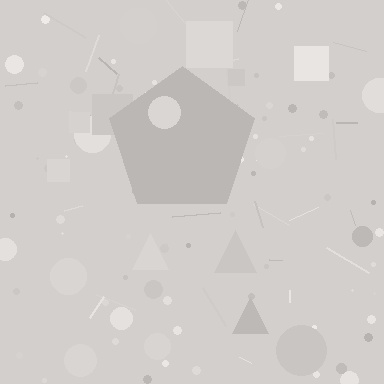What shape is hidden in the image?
A pentagon is hidden in the image.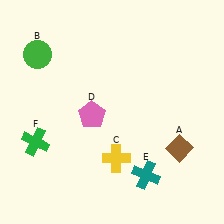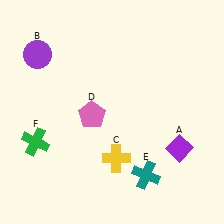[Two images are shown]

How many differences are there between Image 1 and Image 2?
There are 2 differences between the two images.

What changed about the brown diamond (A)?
In Image 1, A is brown. In Image 2, it changed to purple.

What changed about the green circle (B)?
In Image 1, B is green. In Image 2, it changed to purple.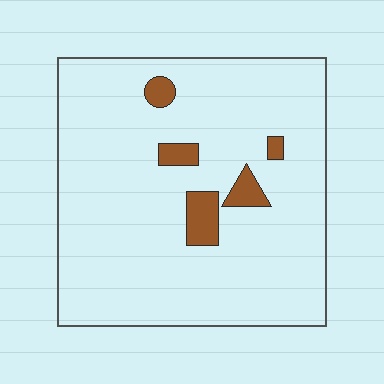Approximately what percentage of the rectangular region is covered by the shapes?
Approximately 5%.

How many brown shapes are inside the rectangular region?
5.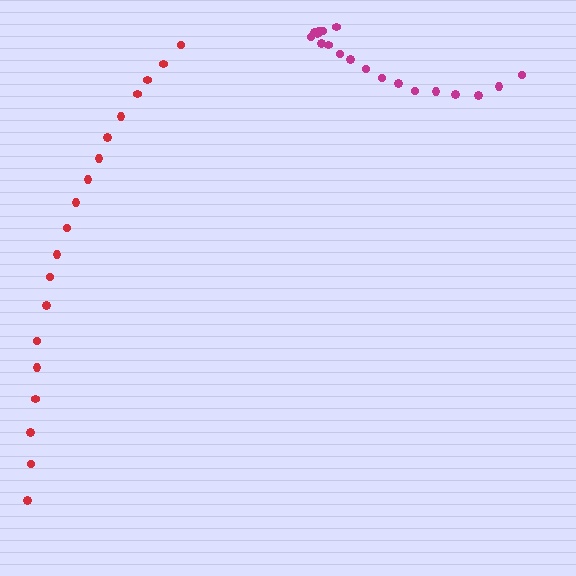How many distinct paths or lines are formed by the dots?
There are 2 distinct paths.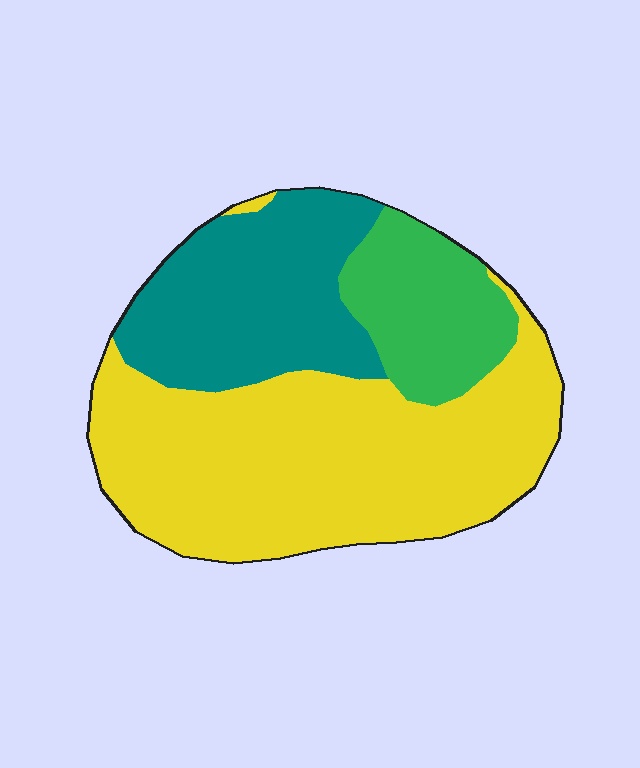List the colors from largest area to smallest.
From largest to smallest: yellow, teal, green.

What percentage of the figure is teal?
Teal covers about 30% of the figure.